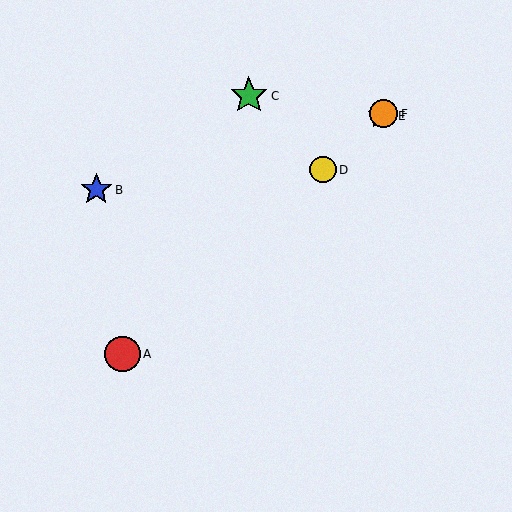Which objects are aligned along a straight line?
Objects A, D, E, F are aligned along a straight line.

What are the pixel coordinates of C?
Object C is at (249, 96).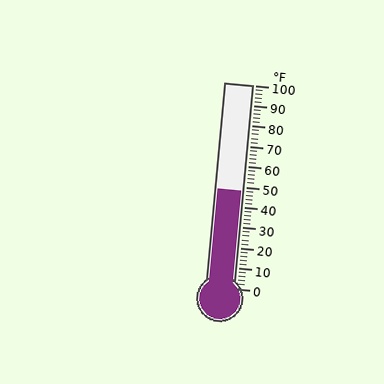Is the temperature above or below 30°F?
The temperature is above 30°F.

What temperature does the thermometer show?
The thermometer shows approximately 48°F.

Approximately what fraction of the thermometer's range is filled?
The thermometer is filled to approximately 50% of its range.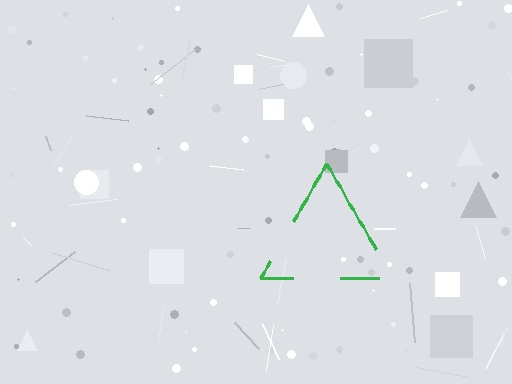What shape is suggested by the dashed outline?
The dashed outline suggests a triangle.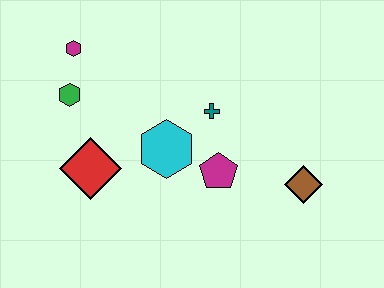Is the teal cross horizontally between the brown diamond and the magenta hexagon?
Yes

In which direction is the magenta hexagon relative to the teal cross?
The magenta hexagon is to the left of the teal cross.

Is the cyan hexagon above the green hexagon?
No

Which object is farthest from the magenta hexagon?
The brown diamond is farthest from the magenta hexagon.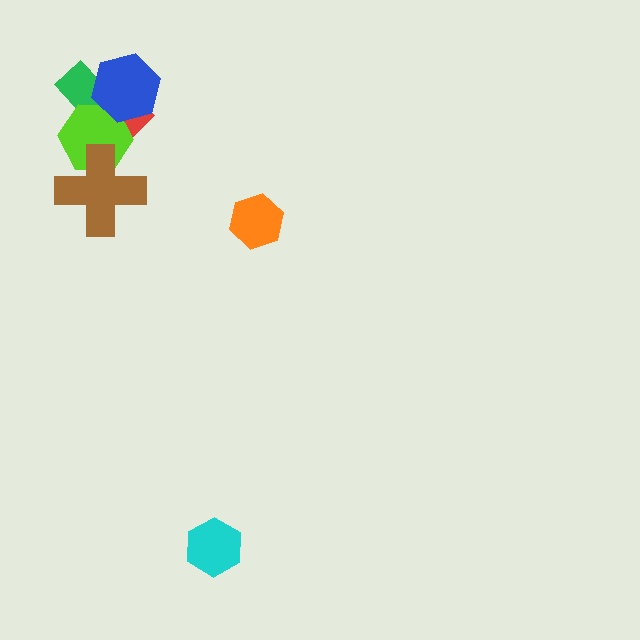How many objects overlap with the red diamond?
4 objects overlap with the red diamond.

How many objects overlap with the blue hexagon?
3 objects overlap with the blue hexagon.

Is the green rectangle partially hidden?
Yes, it is partially covered by another shape.